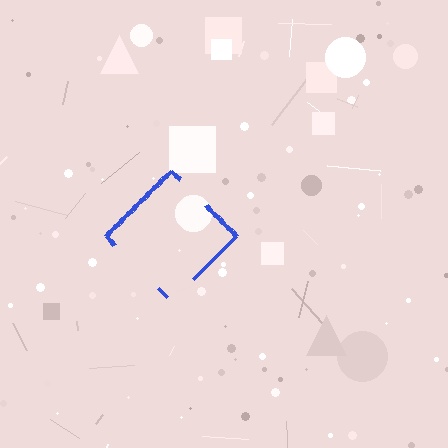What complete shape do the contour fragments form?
The contour fragments form a diamond.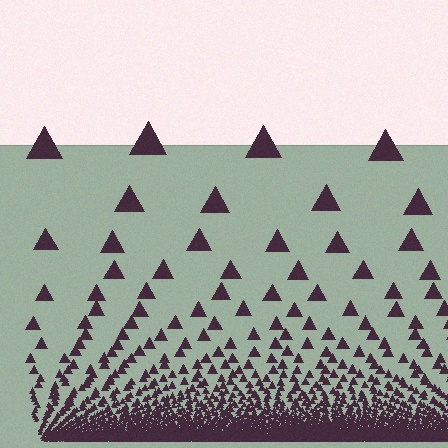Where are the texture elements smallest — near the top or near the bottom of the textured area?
Near the bottom.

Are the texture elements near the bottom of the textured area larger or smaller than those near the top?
Smaller. The gradient is inverted — elements near the bottom are smaller and denser.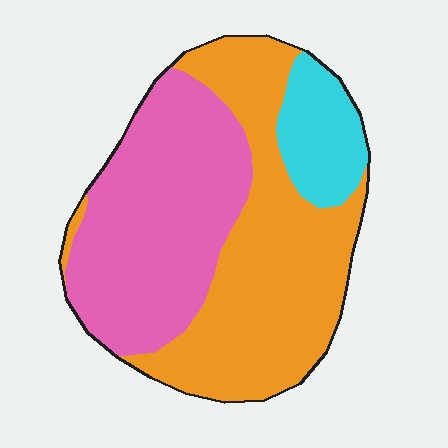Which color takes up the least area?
Cyan, at roughly 10%.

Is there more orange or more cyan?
Orange.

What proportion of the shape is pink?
Pink takes up between a third and a half of the shape.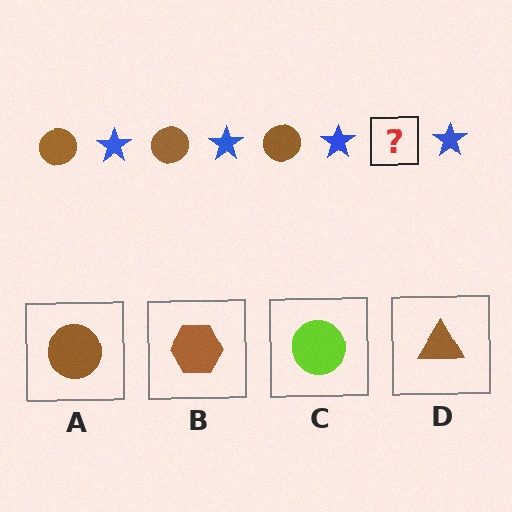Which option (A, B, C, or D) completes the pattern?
A.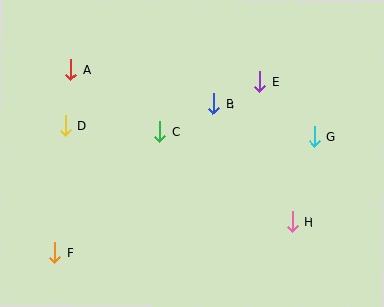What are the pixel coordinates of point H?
Point H is at (293, 222).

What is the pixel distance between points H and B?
The distance between H and B is 142 pixels.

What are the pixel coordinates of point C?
Point C is at (160, 131).